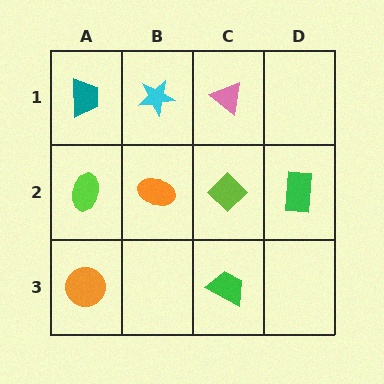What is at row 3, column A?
An orange circle.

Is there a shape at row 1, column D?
No, that cell is empty.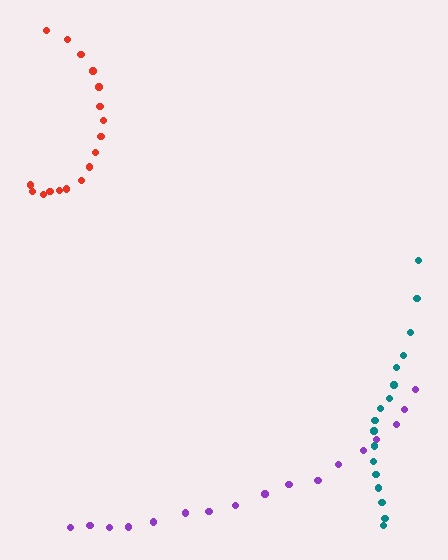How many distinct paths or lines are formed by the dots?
There are 3 distinct paths.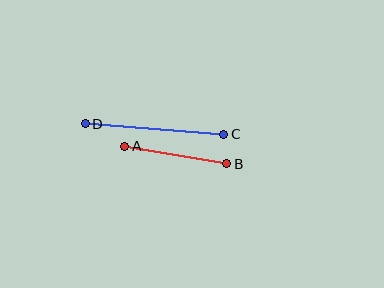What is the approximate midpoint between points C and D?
The midpoint is at approximately (155, 129) pixels.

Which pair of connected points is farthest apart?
Points C and D are farthest apart.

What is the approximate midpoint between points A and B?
The midpoint is at approximately (176, 155) pixels.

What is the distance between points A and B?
The distance is approximately 104 pixels.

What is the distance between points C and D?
The distance is approximately 139 pixels.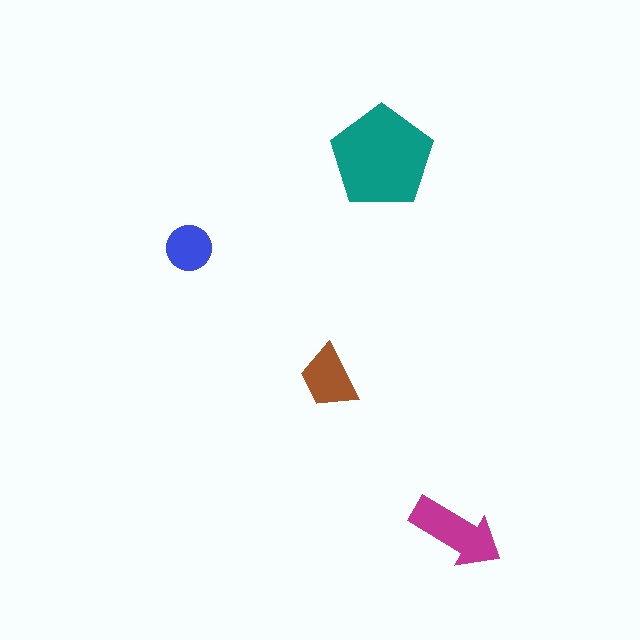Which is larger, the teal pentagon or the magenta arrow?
The teal pentagon.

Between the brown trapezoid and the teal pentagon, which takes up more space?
The teal pentagon.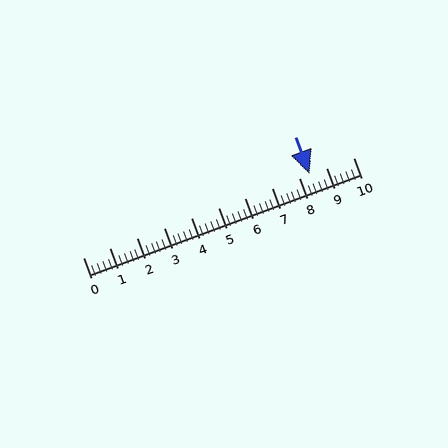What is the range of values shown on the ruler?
The ruler shows values from 0 to 10.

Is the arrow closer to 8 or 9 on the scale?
The arrow is closer to 8.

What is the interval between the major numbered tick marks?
The major tick marks are spaced 1 units apart.